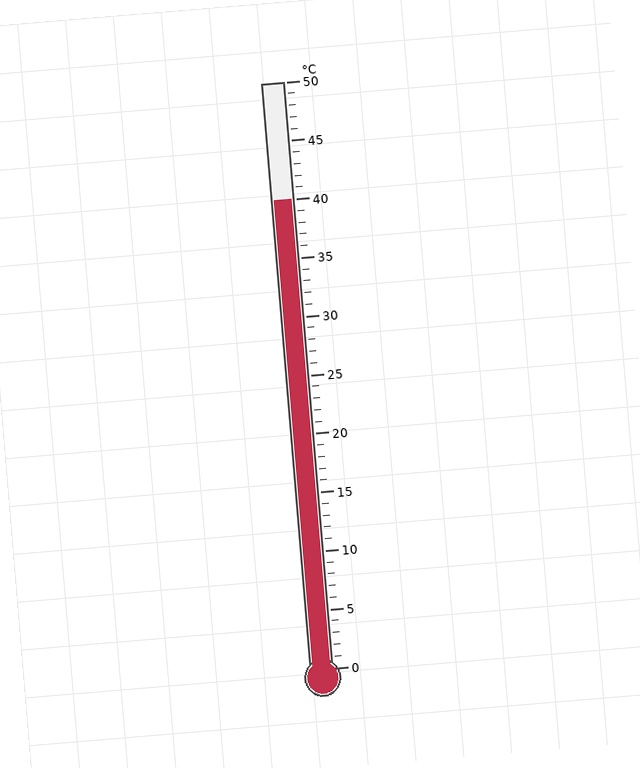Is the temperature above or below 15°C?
The temperature is above 15°C.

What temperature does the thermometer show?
The thermometer shows approximately 40°C.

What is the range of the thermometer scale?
The thermometer scale ranges from 0°C to 50°C.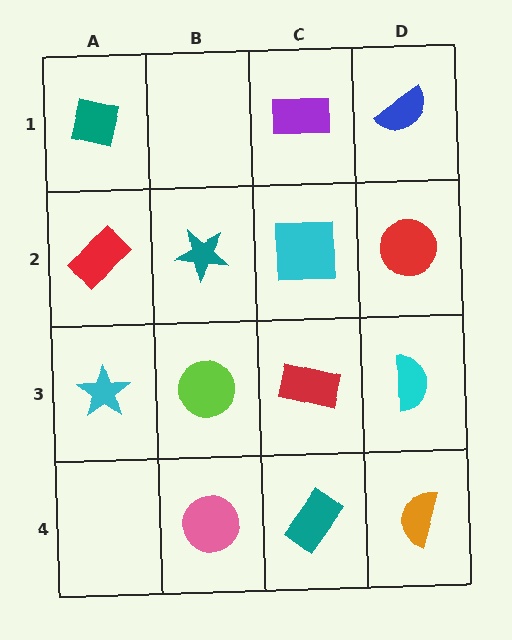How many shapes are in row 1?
3 shapes.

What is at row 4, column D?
An orange semicircle.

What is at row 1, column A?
A teal square.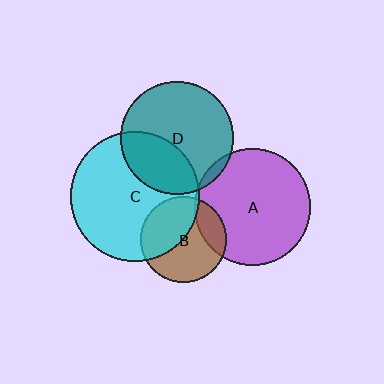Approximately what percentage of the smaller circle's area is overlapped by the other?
Approximately 45%.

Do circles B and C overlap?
Yes.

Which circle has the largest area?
Circle C (cyan).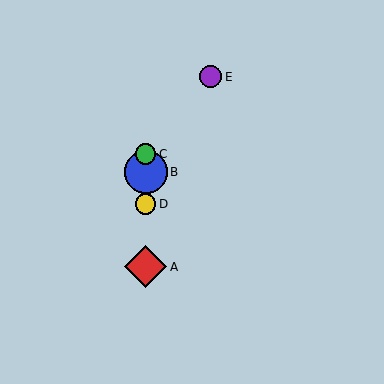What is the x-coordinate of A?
Object A is at x≈146.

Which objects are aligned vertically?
Objects A, B, C, D are aligned vertically.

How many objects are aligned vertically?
4 objects (A, B, C, D) are aligned vertically.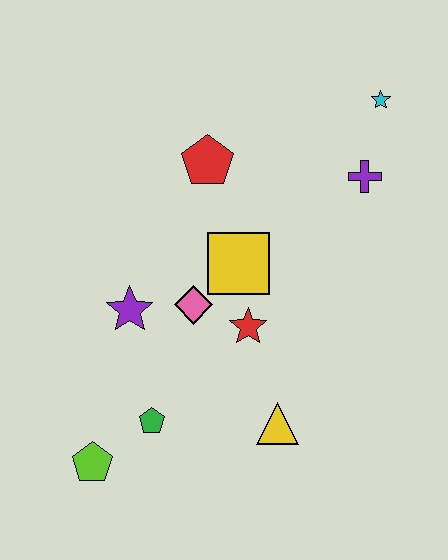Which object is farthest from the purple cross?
The lime pentagon is farthest from the purple cross.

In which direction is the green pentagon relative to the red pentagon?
The green pentagon is below the red pentagon.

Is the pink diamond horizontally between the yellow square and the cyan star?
No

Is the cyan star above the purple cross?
Yes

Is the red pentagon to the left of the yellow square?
Yes